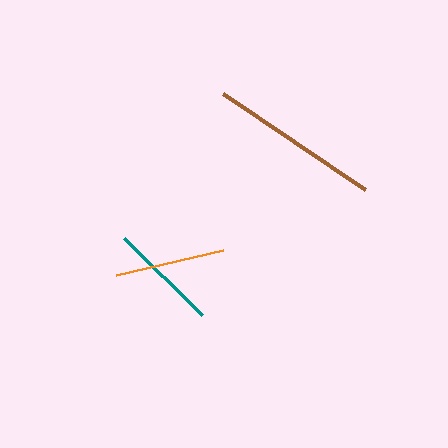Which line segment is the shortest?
The teal line is the shortest at approximately 109 pixels.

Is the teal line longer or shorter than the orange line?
The orange line is longer than the teal line.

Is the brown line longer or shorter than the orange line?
The brown line is longer than the orange line.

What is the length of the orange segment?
The orange segment is approximately 110 pixels long.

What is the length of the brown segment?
The brown segment is approximately 172 pixels long.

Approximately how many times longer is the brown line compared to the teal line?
The brown line is approximately 1.6 times the length of the teal line.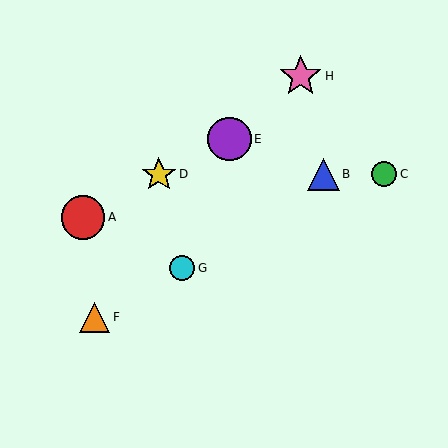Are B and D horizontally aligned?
Yes, both are at y≈174.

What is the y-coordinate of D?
Object D is at y≈174.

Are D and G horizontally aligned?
No, D is at y≈174 and G is at y≈268.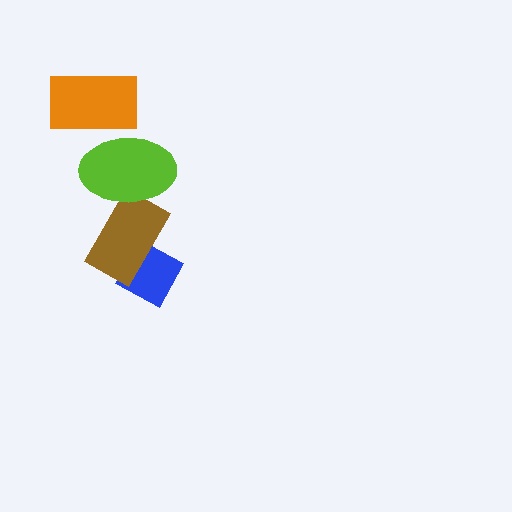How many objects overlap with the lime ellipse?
2 objects overlap with the lime ellipse.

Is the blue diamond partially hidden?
Yes, it is partially covered by another shape.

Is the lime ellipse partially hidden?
No, no other shape covers it.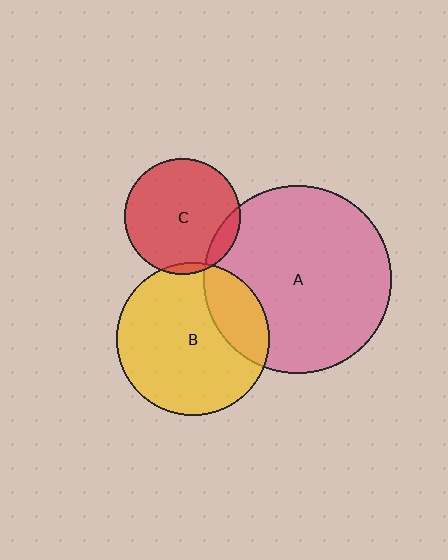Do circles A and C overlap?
Yes.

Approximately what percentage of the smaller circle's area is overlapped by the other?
Approximately 10%.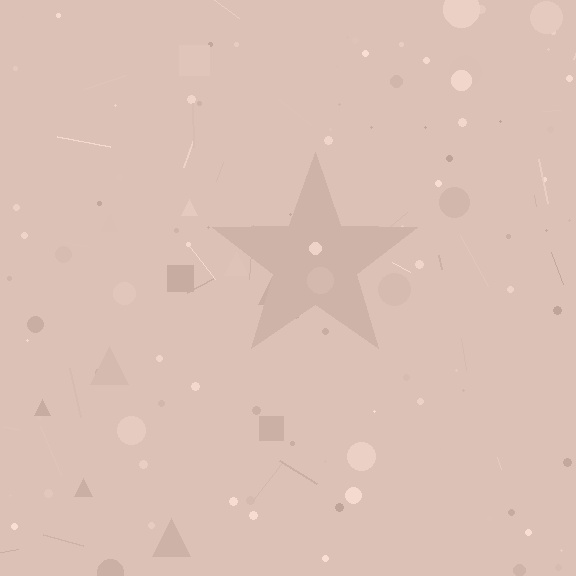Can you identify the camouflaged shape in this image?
The camouflaged shape is a star.